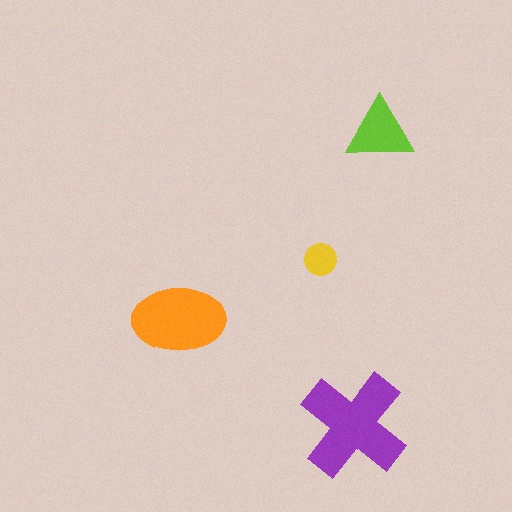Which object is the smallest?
The yellow circle.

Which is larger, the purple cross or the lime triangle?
The purple cross.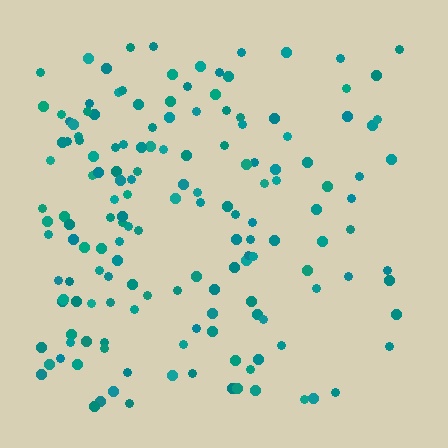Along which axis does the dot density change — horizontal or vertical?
Horizontal.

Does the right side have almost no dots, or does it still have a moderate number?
Still a moderate number, just noticeably fewer than the left.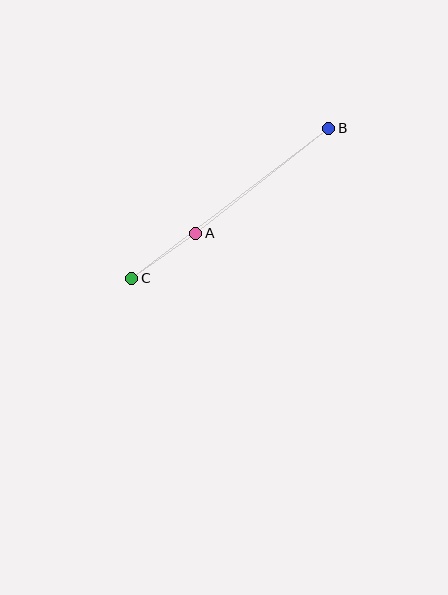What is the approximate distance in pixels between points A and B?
The distance between A and B is approximately 170 pixels.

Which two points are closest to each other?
Points A and C are closest to each other.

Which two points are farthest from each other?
Points B and C are farthest from each other.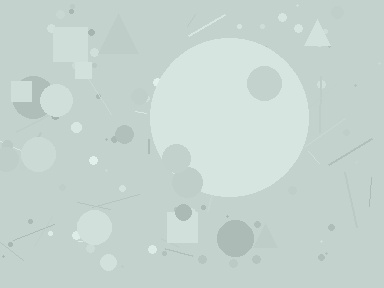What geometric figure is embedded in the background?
A circle is embedded in the background.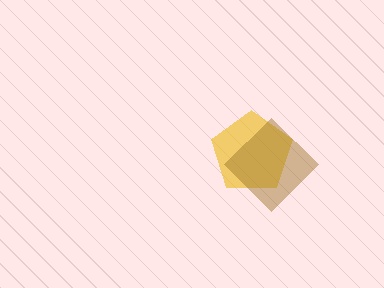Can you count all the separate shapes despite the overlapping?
Yes, there are 2 separate shapes.